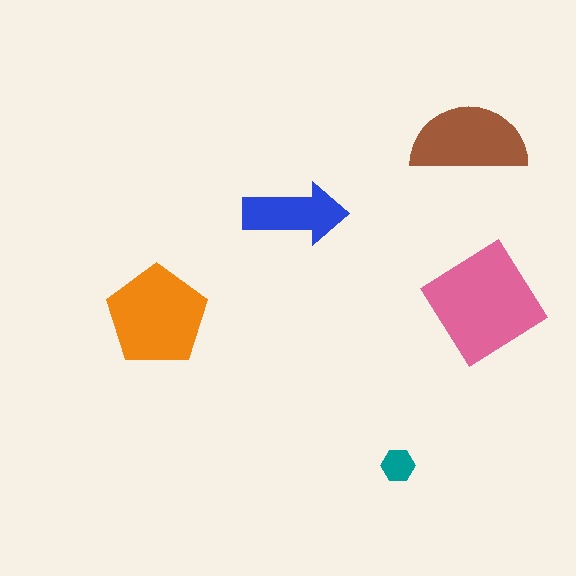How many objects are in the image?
There are 5 objects in the image.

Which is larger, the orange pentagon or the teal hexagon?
The orange pentagon.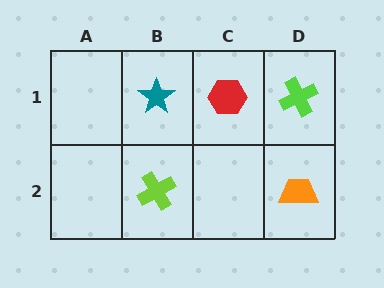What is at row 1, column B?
A teal star.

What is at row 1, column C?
A red hexagon.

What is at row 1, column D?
A lime cross.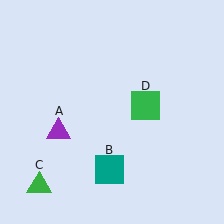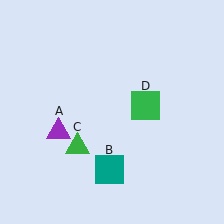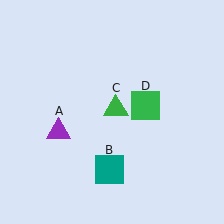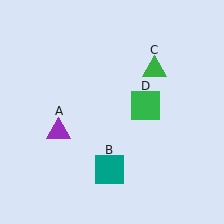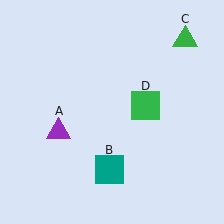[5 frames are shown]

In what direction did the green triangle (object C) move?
The green triangle (object C) moved up and to the right.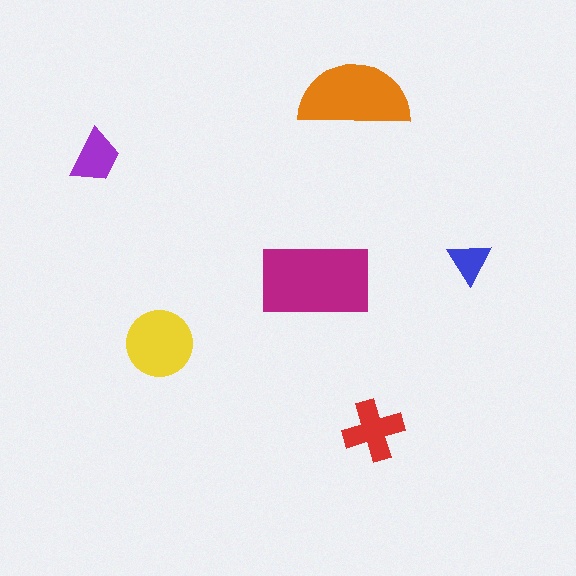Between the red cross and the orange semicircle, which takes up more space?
The orange semicircle.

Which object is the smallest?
The blue triangle.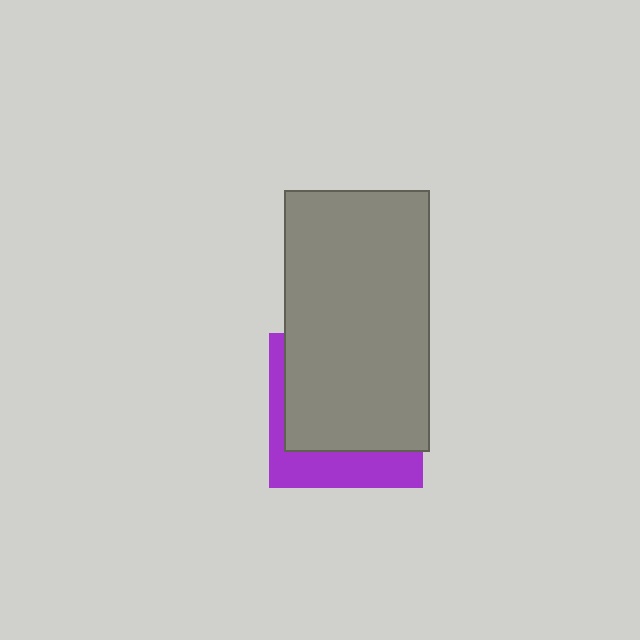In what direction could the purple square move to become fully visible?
The purple square could move down. That would shift it out from behind the gray rectangle entirely.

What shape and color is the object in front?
The object in front is a gray rectangle.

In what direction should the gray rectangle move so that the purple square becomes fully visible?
The gray rectangle should move up. That is the shortest direction to clear the overlap and leave the purple square fully visible.